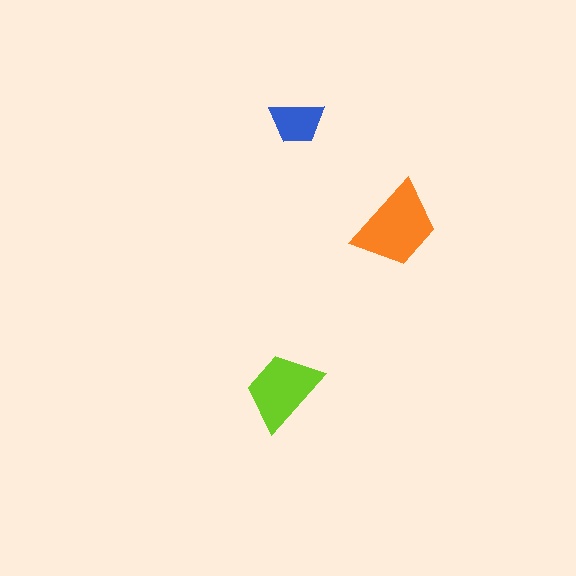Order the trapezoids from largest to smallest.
the orange one, the lime one, the blue one.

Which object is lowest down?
The lime trapezoid is bottommost.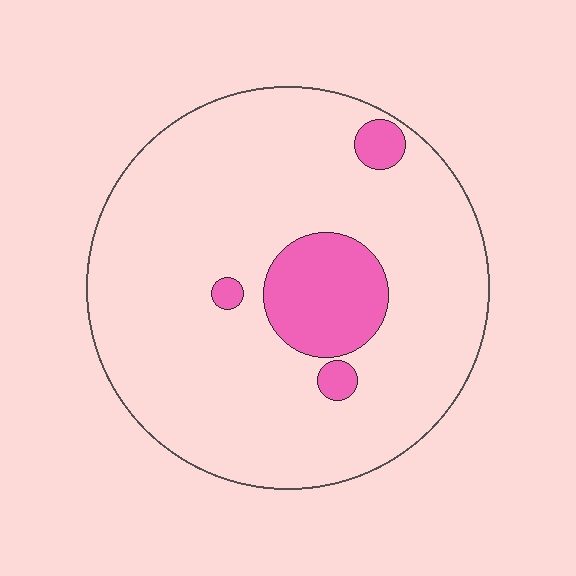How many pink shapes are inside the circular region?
4.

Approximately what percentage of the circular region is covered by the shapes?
Approximately 15%.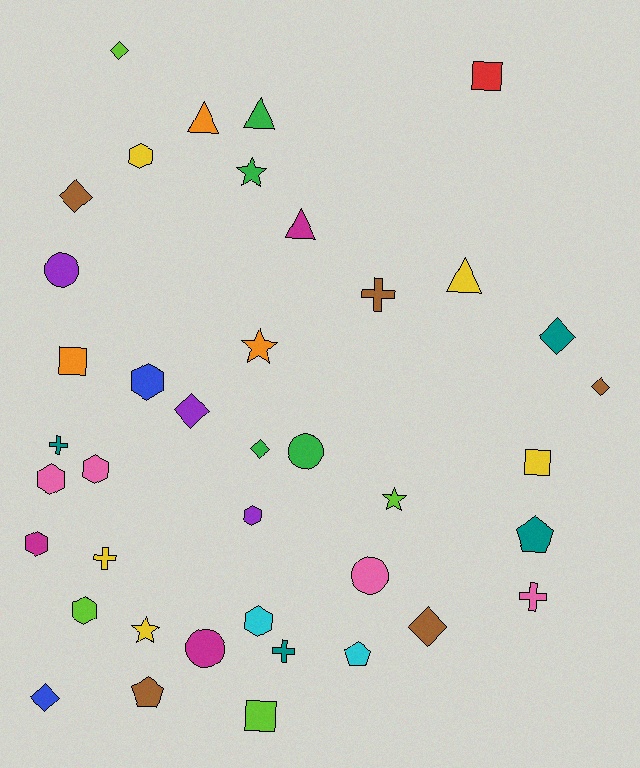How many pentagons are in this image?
There are 3 pentagons.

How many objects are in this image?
There are 40 objects.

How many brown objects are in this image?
There are 5 brown objects.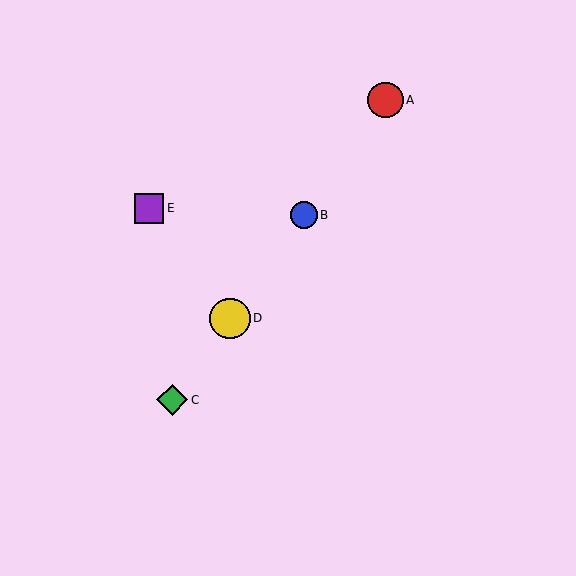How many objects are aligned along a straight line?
4 objects (A, B, C, D) are aligned along a straight line.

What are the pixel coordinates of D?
Object D is at (230, 318).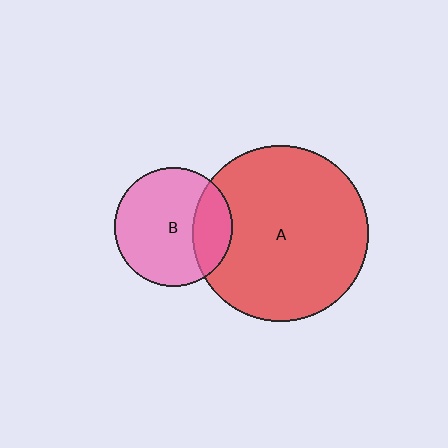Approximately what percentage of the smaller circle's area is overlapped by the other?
Approximately 25%.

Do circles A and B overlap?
Yes.